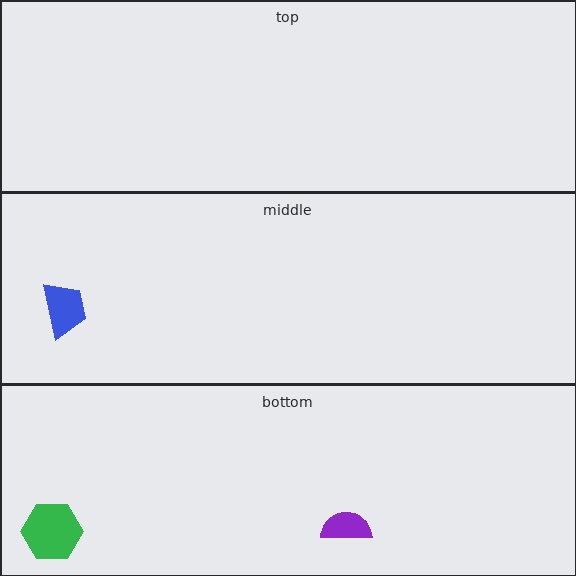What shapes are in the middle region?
The blue trapezoid.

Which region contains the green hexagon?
The bottom region.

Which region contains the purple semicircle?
The bottom region.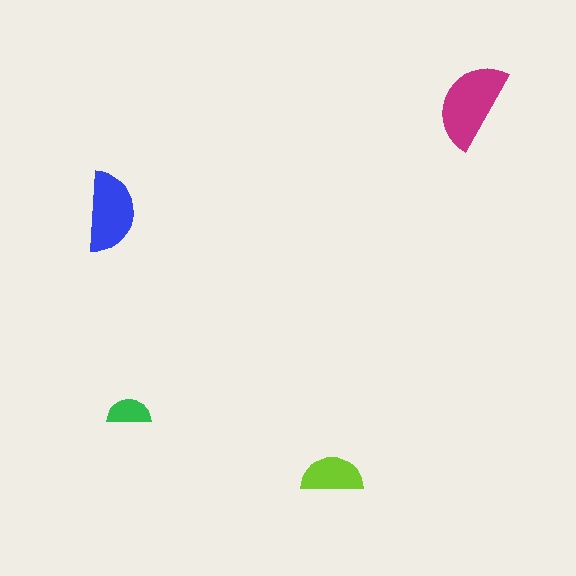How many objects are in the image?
There are 4 objects in the image.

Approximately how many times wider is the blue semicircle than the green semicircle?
About 2 times wider.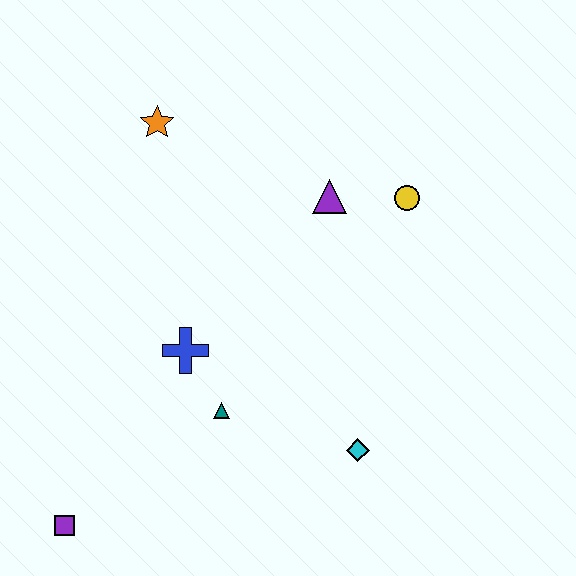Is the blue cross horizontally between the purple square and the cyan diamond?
Yes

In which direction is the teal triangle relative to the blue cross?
The teal triangle is below the blue cross.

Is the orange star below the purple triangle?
No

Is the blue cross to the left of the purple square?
No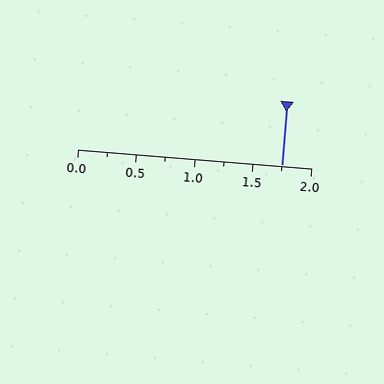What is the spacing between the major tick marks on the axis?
The major ticks are spaced 0.5 apart.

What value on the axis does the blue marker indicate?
The marker indicates approximately 1.75.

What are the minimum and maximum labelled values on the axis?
The axis runs from 0.0 to 2.0.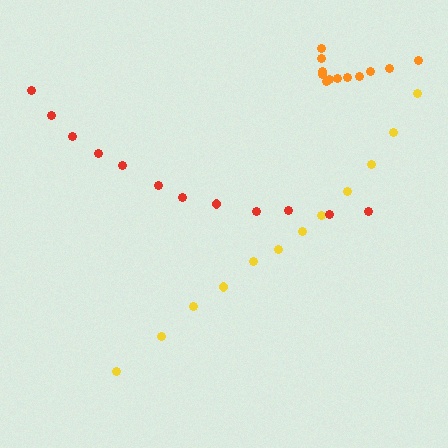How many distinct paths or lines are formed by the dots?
There are 3 distinct paths.